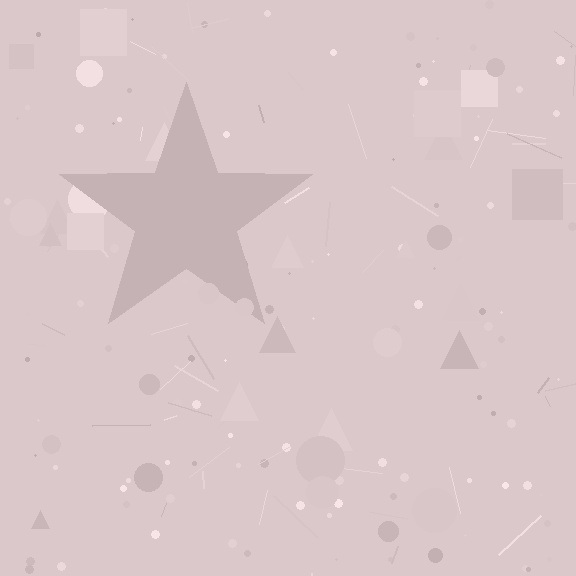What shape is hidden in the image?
A star is hidden in the image.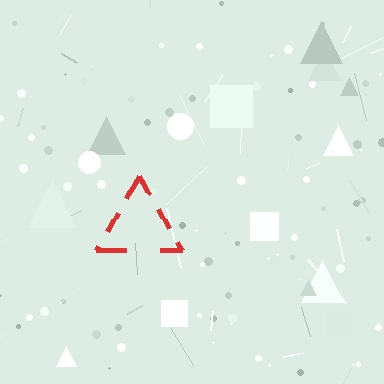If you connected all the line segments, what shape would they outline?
They would outline a triangle.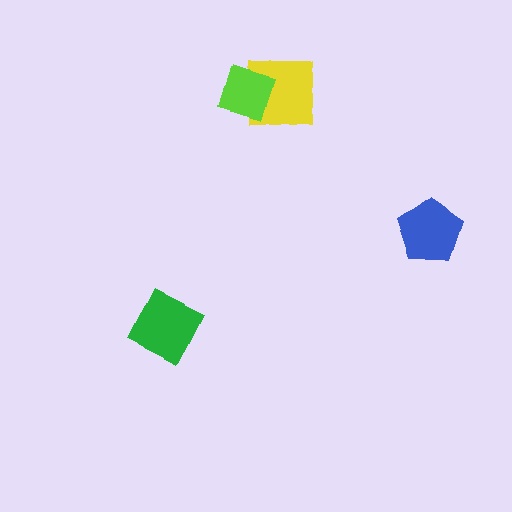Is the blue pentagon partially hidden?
No, no other shape covers it.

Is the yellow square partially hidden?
Yes, it is partially covered by another shape.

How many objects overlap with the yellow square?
1 object overlaps with the yellow square.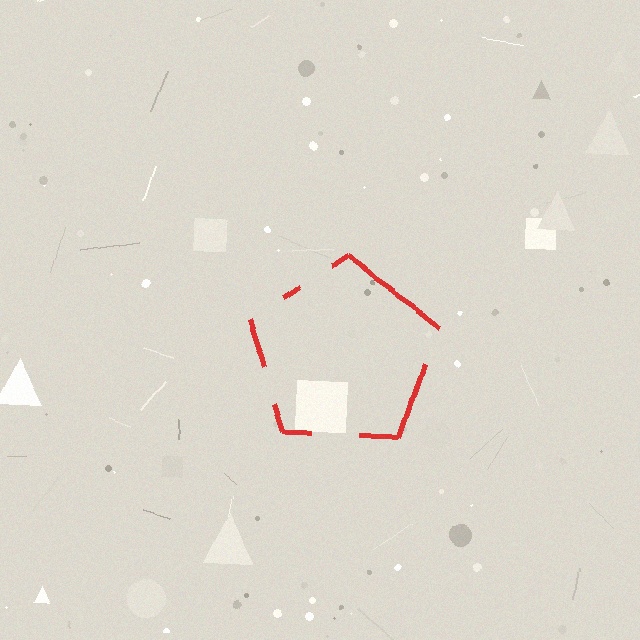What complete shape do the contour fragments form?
The contour fragments form a pentagon.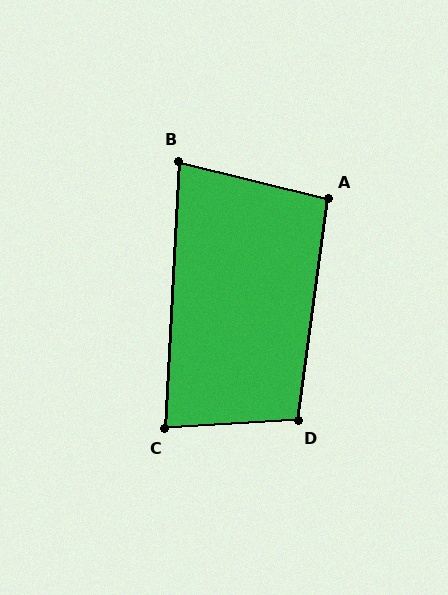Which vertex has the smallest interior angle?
B, at approximately 79 degrees.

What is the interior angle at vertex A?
Approximately 96 degrees (obtuse).